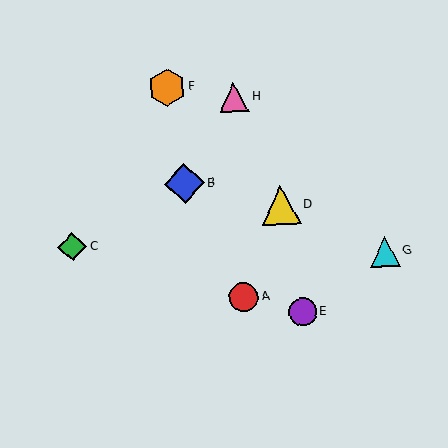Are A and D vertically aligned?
No, A is at x≈244 and D is at x≈281.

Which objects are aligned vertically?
Objects A, H are aligned vertically.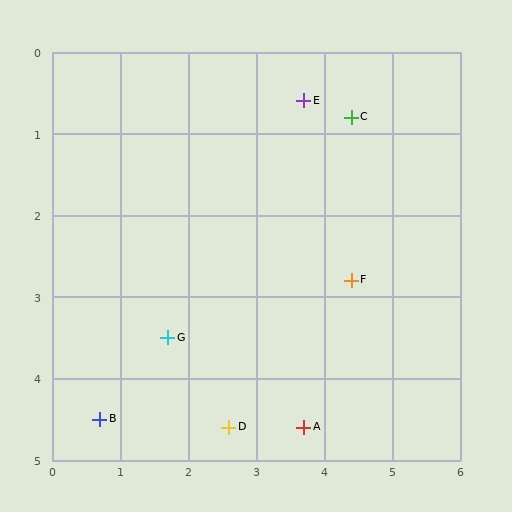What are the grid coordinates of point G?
Point G is at approximately (1.7, 3.5).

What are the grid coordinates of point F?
Point F is at approximately (4.4, 2.8).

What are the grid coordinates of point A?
Point A is at approximately (3.7, 4.6).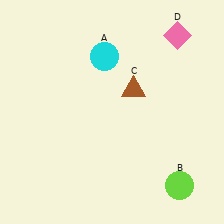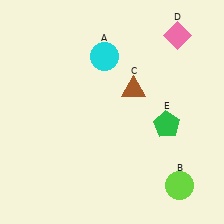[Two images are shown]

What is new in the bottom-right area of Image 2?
A green pentagon (E) was added in the bottom-right area of Image 2.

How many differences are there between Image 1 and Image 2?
There is 1 difference between the two images.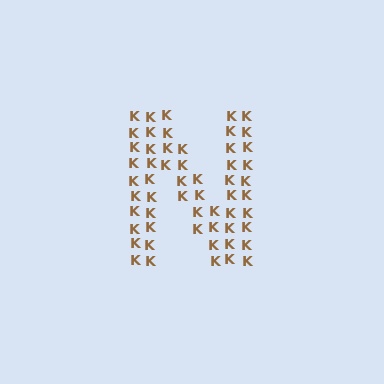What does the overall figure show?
The overall figure shows the letter N.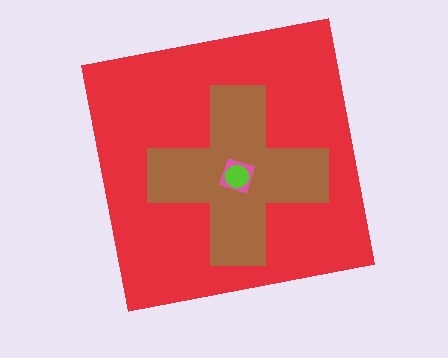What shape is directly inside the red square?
The brown cross.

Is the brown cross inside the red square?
Yes.